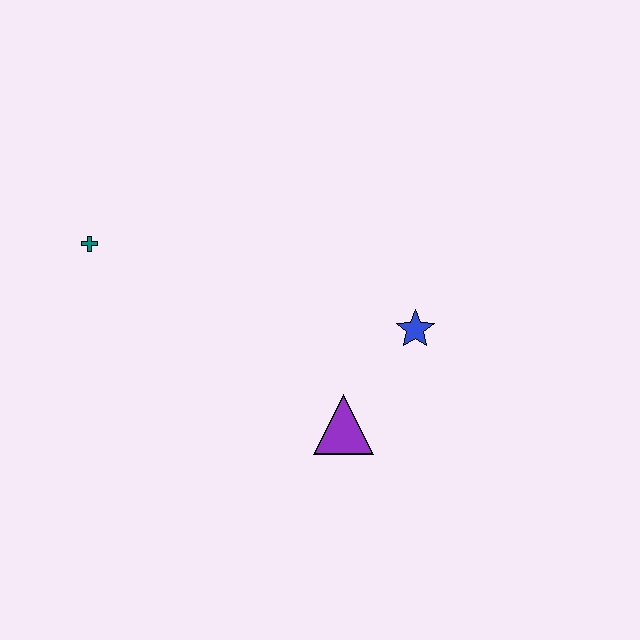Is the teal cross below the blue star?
No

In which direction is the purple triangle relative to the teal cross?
The purple triangle is to the right of the teal cross.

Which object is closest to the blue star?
The purple triangle is closest to the blue star.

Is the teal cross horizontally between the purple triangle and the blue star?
No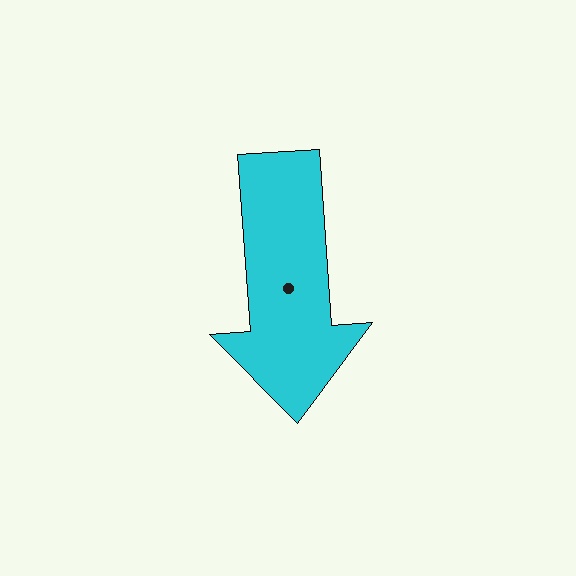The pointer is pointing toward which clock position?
Roughly 6 o'clock.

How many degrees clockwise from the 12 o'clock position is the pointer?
Approximately 176 degrees.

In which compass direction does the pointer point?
South.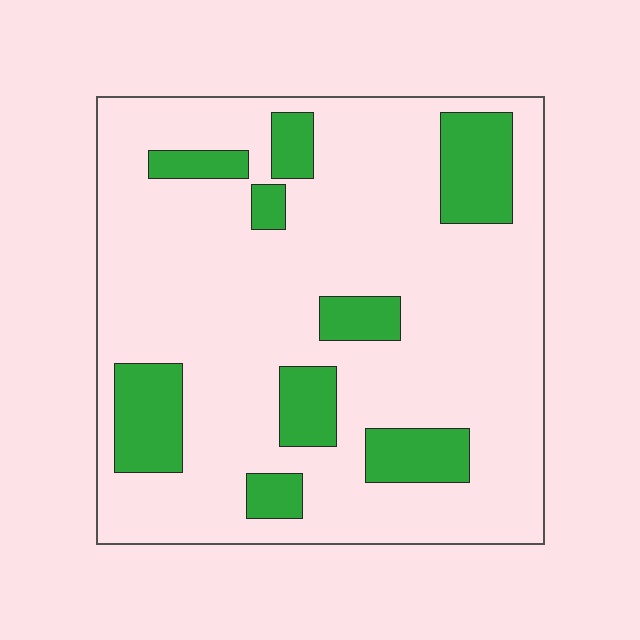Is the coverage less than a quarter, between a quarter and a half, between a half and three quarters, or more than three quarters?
Less than a quarter.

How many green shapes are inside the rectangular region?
9.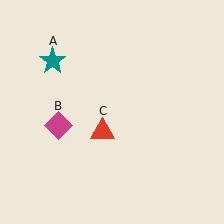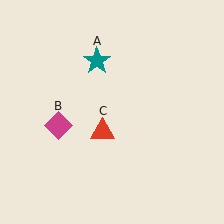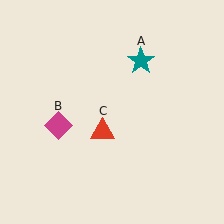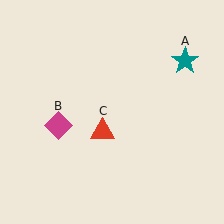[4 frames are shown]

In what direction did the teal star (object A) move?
The teal star (object A) moved right.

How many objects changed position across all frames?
1 object changed position: teal star (object A).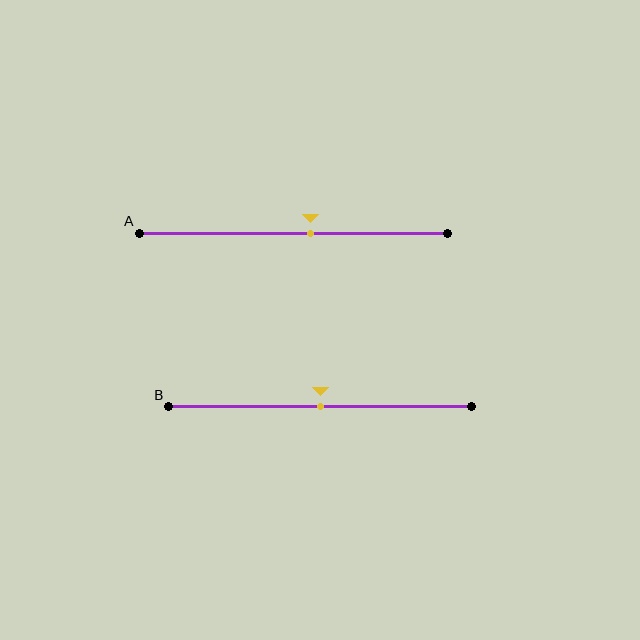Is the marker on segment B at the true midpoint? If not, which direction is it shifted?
Yes, the marker on segment B is at the true midpoint.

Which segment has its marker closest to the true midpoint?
Segment B has its marker closest to the true midpoint.